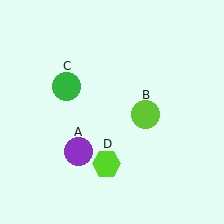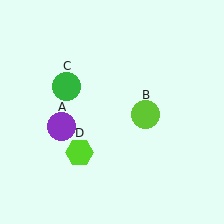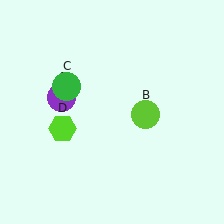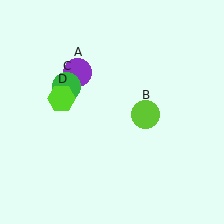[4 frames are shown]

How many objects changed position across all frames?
2 objects changed position: purple circle (object A), lime hexagon (object D).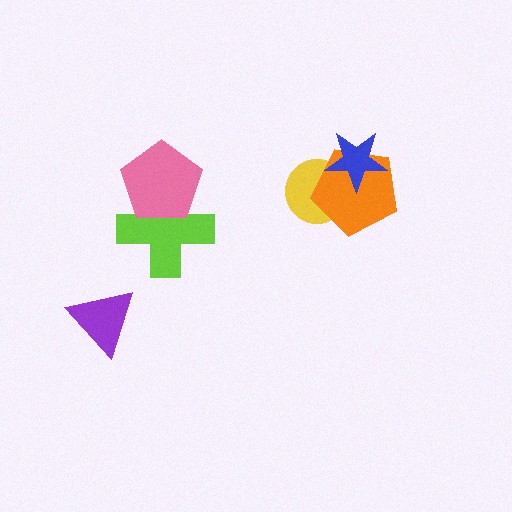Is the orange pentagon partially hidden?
Yes, it is partially covered by another shape.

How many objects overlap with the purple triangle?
0 objects overlap with the purple triangle.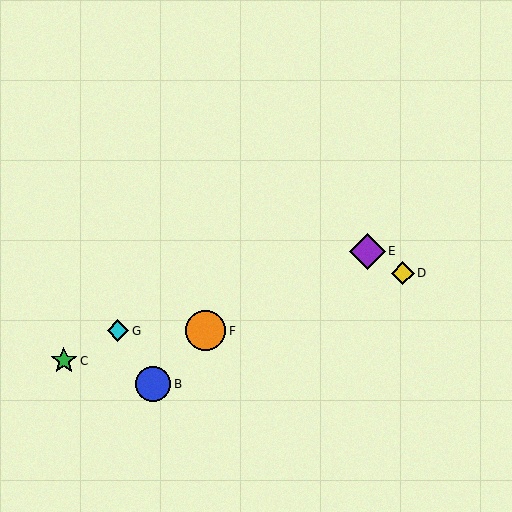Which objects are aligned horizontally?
Objects A, F, G are aligned horizontally.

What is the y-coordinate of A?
Object A is at y≈331.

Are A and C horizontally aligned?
No, A is at y≈331 and C is at y≈361.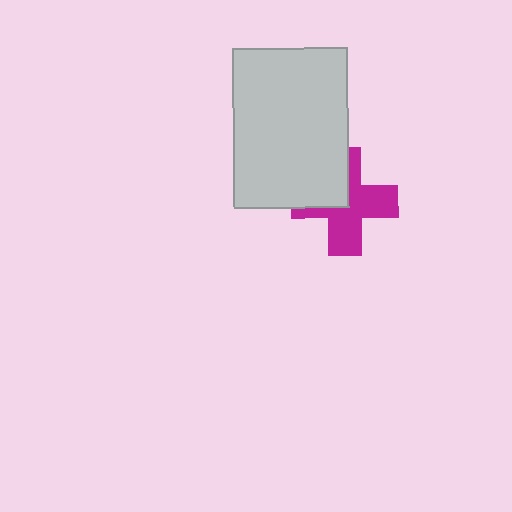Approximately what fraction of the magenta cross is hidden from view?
Roughly 36% of the magenta cross is hidden behind the light gray rectangle.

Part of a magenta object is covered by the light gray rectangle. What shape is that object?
It is a cross.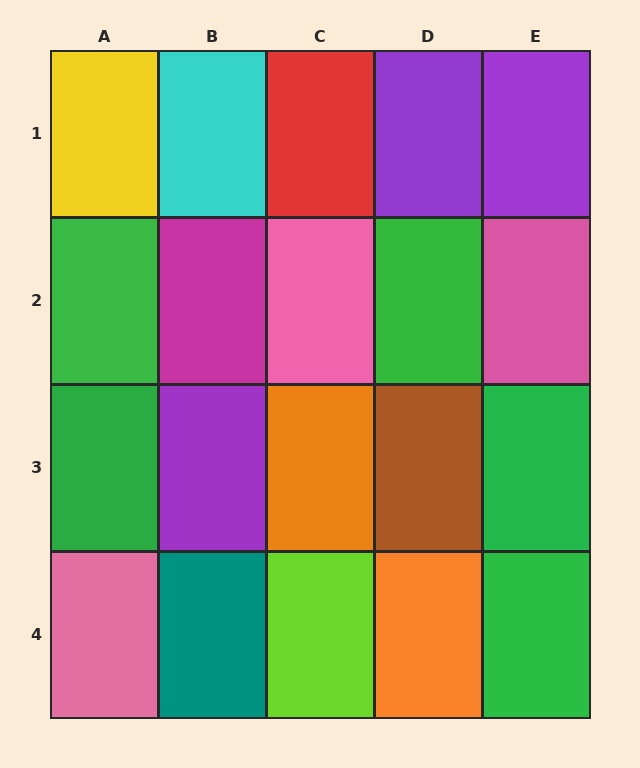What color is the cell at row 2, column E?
Pink.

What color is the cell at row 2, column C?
Pink.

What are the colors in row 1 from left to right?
Yellow, cyan, red, purple, purple.